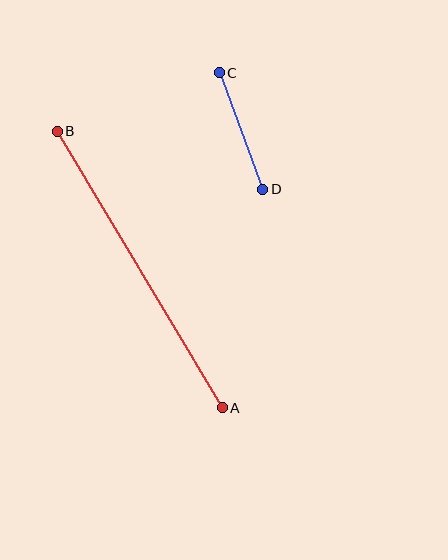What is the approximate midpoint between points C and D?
The midpoint is at approximately (241, 131) pixels.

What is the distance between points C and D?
The distance is approximately 124 pixels.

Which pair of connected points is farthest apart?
Points A and B are farthest apart.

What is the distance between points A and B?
The distance is approximately 322 pixels.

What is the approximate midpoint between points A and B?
The midpoint is at approximately (140, 269) pixels.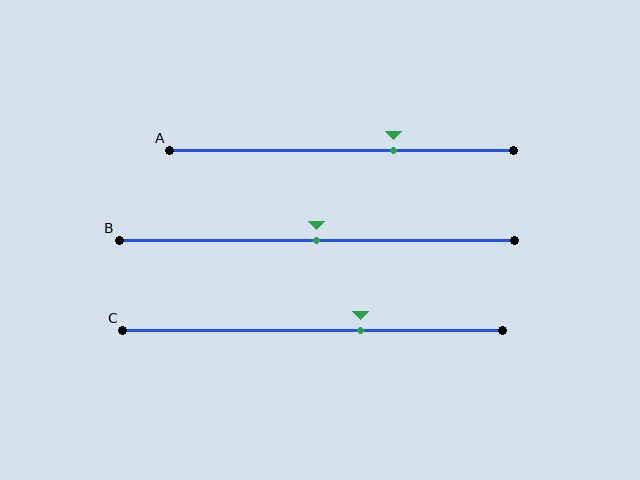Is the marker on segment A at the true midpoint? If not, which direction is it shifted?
No, the marker on segment A is shifted to the right by about 15% of the segment length.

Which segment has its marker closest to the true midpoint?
Segment B has its marker closest to the true midpoint.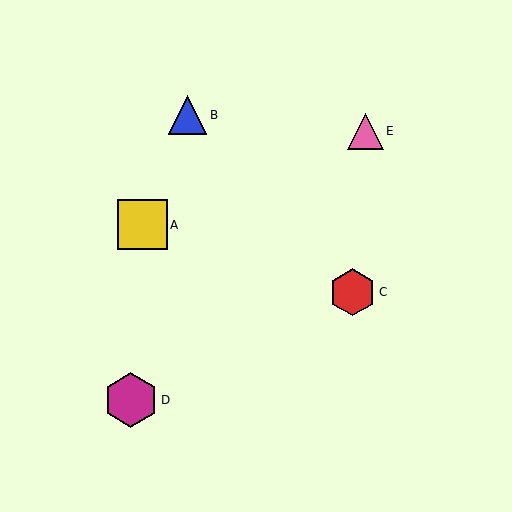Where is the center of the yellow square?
The center of the yellow square is at (142, 225).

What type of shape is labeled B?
Shape B is a blue triangle.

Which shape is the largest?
The magenta hexagon (labeled D) is the largest.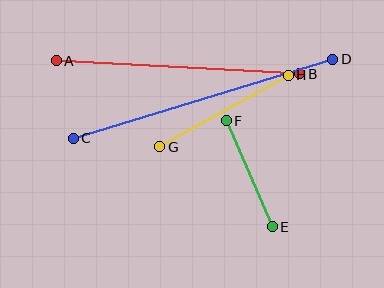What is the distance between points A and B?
The distance is approximately 244 pixels.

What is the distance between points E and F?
The distance is approximately 116 pixels.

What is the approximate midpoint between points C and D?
The midpoint is at approximately (203, 99) pixels.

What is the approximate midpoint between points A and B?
The midpoint is at approximately (178, 67) pixels.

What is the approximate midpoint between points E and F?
The midpoint is at approximately (249, 174) pixels.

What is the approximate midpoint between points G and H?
The midpoint is at approximately (224, 111) pixels.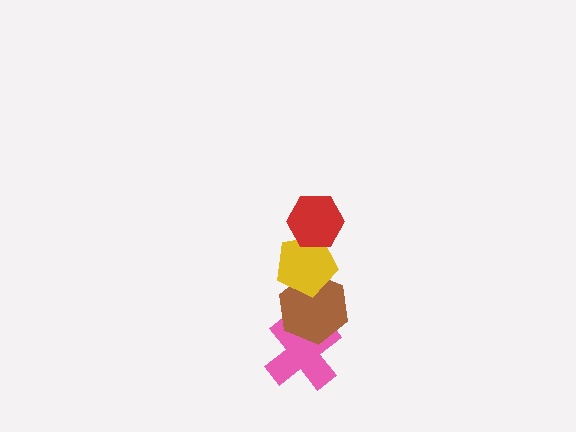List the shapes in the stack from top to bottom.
From top to bottom: the red hexagon, the yellow pentagon, the brown hexagon, the pink cross.